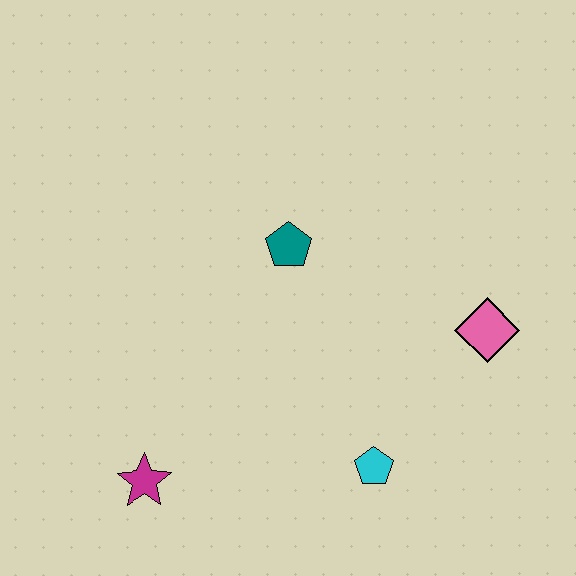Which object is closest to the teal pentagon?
The pink diamond is closest to the teal pentagon.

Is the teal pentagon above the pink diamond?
Yes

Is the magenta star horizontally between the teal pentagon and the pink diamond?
No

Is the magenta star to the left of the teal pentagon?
Yes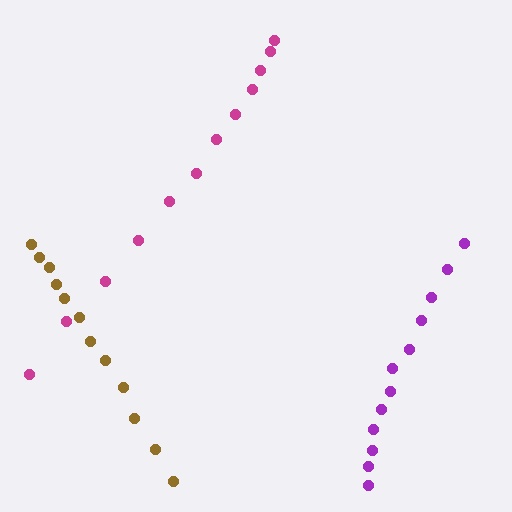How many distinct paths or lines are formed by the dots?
There are 3 distinct paths.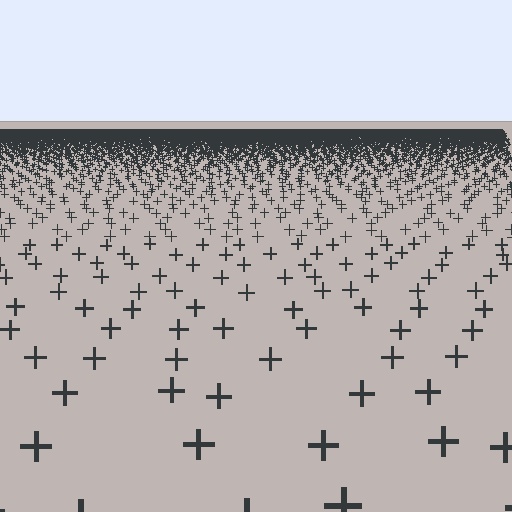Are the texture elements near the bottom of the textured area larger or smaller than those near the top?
Larger. Near the bottom, elements are closer to the viewer and appear at a bigger on-screen size.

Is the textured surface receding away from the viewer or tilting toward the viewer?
The surface is receding away from the viewer. Texture elements get smaller and denser toward the top.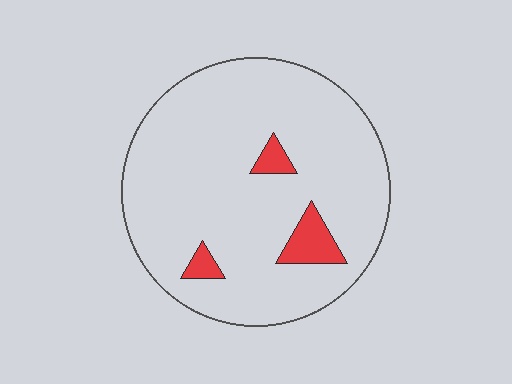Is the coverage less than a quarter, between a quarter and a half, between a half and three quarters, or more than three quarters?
Less than a quarter.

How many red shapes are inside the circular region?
3.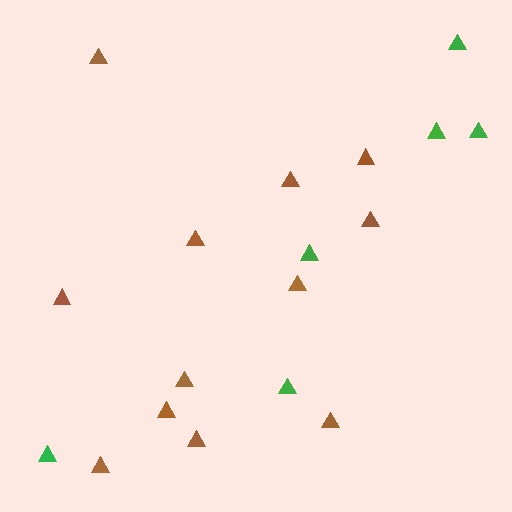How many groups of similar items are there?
There are 2 groups: one group of green triangles (6) and one group of brown triangles (12).